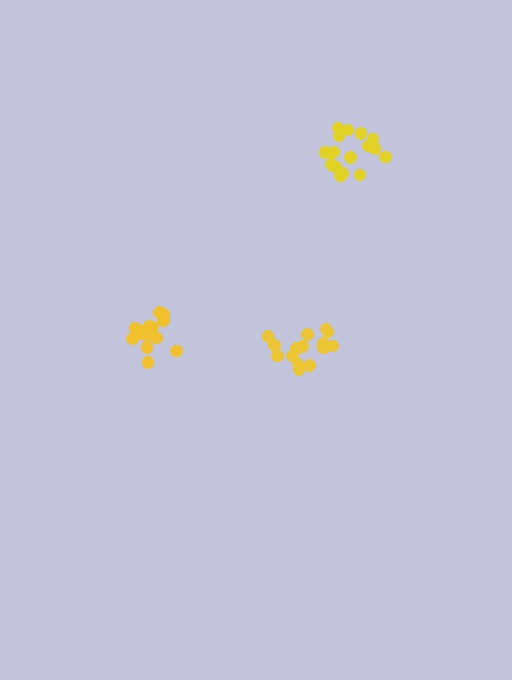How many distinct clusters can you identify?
There are 3 distinct clusters.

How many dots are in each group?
Group 1: 17 dots, Group 2: 15 dots, Group 3: 17 dots (49 total).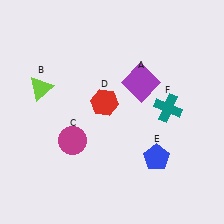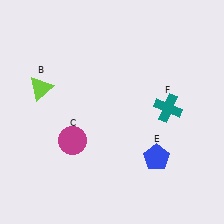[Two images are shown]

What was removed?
The red hexagon (D), the purple square (A) were removed in Image 2.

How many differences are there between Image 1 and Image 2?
There are 2 differences between the two images.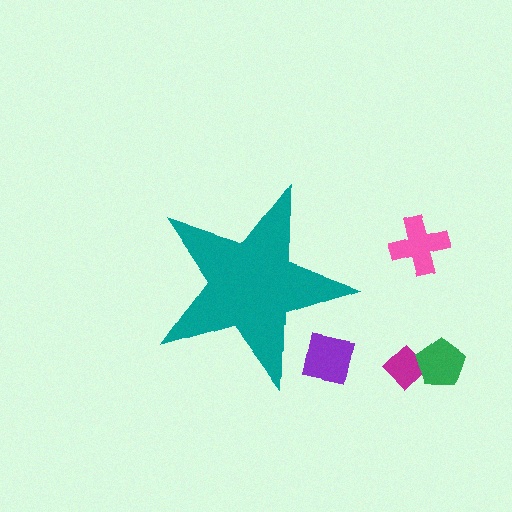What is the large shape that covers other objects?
A teal star.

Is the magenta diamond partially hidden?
No, the magenta diamond is fully visible.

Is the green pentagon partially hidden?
No, the green pentagon is fully visible.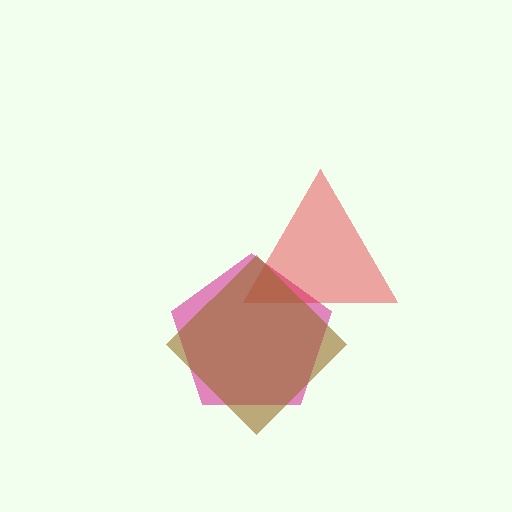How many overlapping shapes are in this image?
There are 3 overlapping shapes in the image.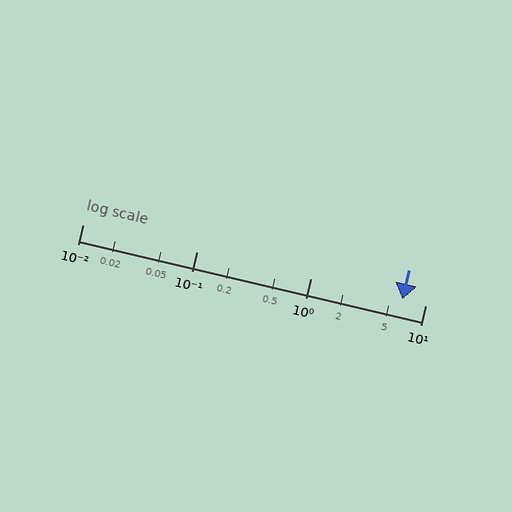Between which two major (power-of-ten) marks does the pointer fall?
The pointer is between 1 and 10.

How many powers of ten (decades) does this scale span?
The scale spans 3 decades, from 0.01 to 10.